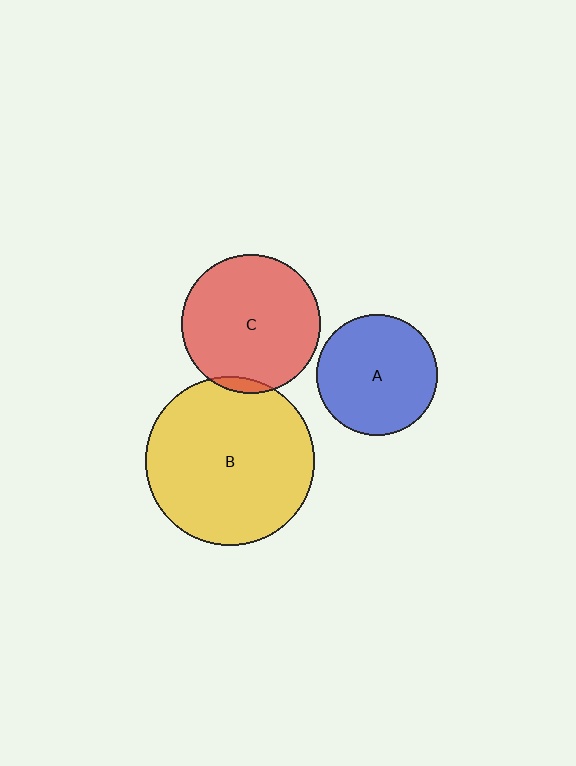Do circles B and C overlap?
Yes.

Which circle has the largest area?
Circle B (yellow).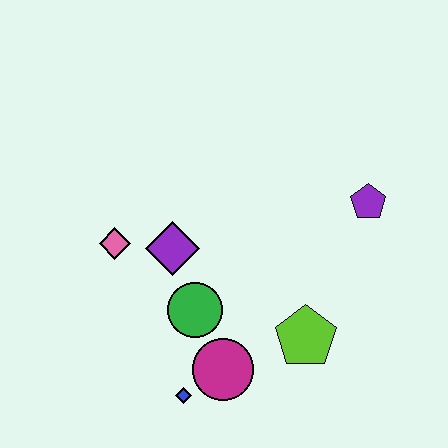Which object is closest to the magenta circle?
The blue diamond is closest to the magenta circle.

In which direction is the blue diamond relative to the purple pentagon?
The blue diamond is below the purple pentagon.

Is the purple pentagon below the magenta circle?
No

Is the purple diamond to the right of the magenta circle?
No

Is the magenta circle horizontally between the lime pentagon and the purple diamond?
Yes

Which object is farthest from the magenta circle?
The purple pentagon is farthest from the magenta circle.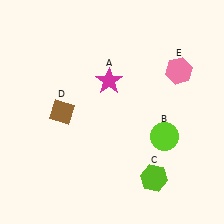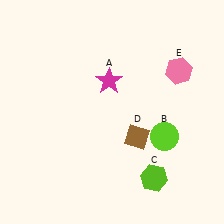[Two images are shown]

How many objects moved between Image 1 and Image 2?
1 object moved between the two images.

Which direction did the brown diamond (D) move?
The brown diamond (D) moved right.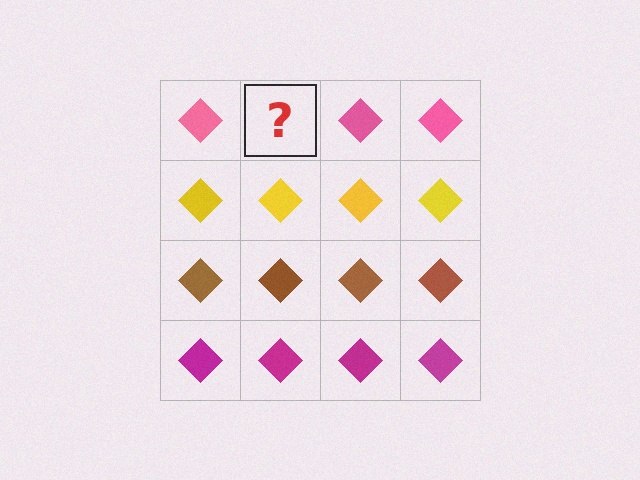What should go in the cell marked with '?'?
The missing cell should contain a pink diamond.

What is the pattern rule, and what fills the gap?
The rule is that each row has a consistent color. The gap should be filled with a pink diamond.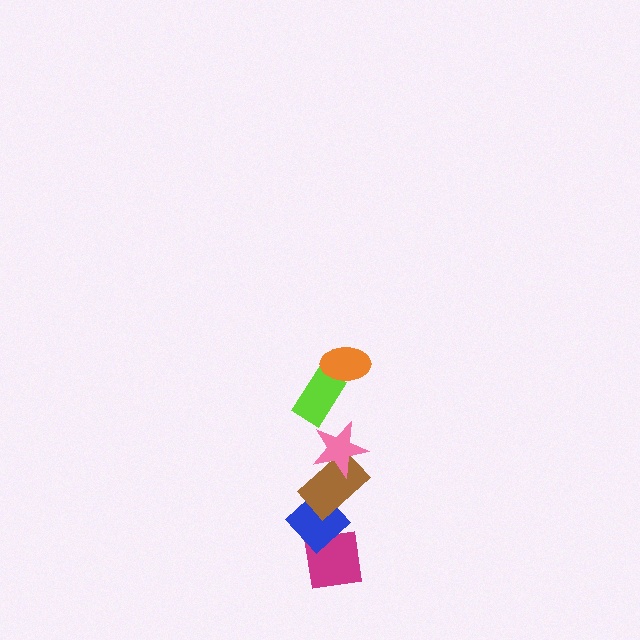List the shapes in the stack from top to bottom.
From top to bottom: the orange ellipse, the lime rectangle, the pink star, the brown rectangle, the blue diamond, the magenta square.